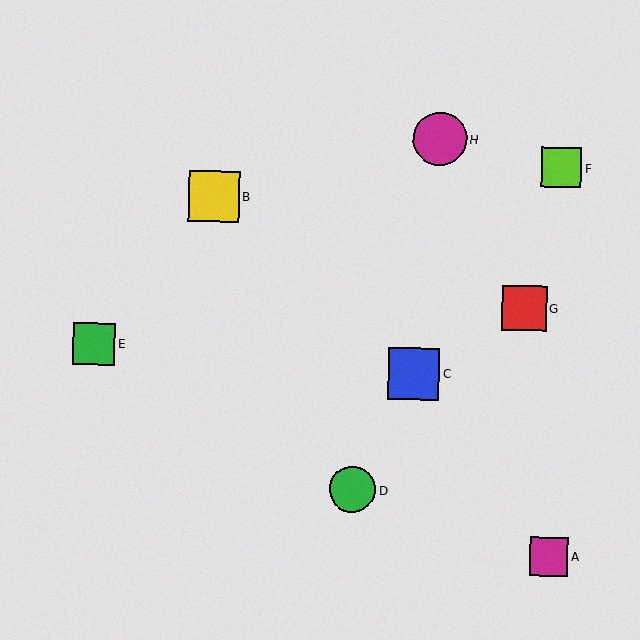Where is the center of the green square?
The center of the green square is at (94, 344).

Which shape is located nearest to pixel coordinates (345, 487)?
The green circle (labeled D) at (353, 490) is nearest to that location.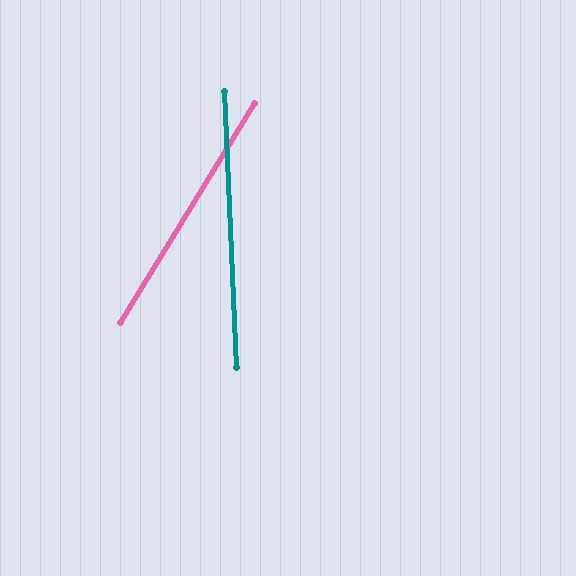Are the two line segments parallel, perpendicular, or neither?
Neither parallel nor perpendicular — they differ by about 34°.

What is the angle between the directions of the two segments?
Approximately 34 degrees.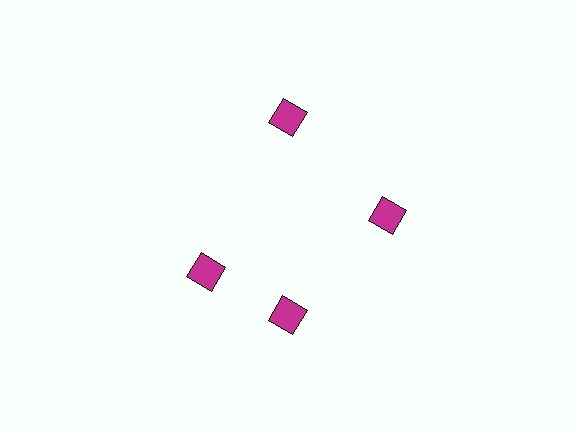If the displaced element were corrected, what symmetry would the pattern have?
It would have 4-fold rotational symmetry — the pattern would map onto itself every 90 degrees.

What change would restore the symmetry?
The symmetry would be restored by rotating it back into even spacing with its neighbors so that all 4 squares sit at equal angles and equal distance from the center.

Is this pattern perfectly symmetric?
No. The 4 magenta squares are arranged in a ring, but one element near the 9 o'clock position is rotated out of alignment along the ring, breaking the 4-fold rotational symmetry.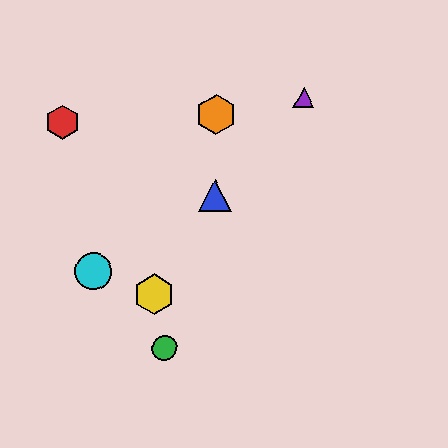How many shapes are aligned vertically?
2 shapes (the blue triangle, the orange hexagon) are aligned vertically.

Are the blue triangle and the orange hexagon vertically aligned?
Yes, both are at x≈215.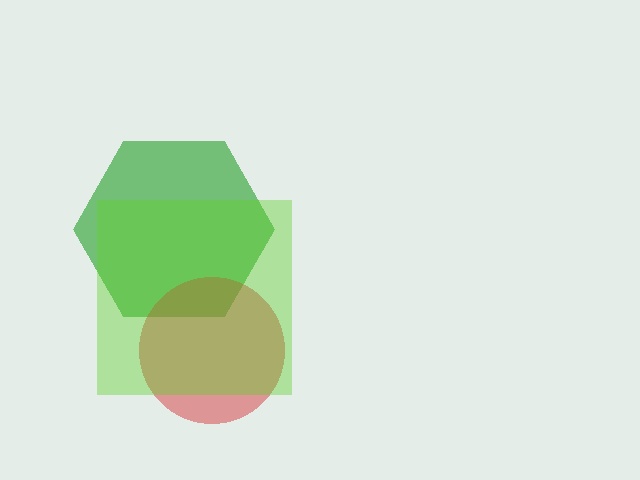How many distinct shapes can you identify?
There are 3 distinct shapes: a green hexagon, a red circle, a lime square.